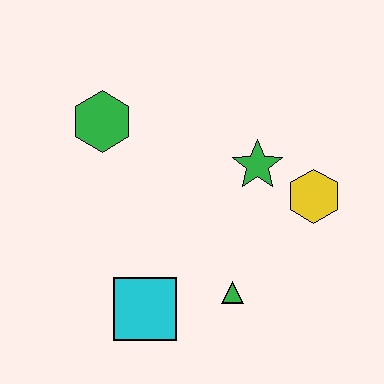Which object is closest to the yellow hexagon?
The green star is closest to the yellow hexagon.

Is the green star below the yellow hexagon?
No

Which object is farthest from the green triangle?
The green hexagon is farthest from the green triangle.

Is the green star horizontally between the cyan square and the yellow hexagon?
Yes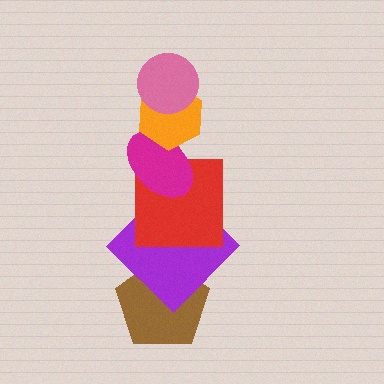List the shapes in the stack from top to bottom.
From top to bottom: the pink circle, the orange hexagon, the magenta ellipse, the red square, the purple diamond, the brown pentagon.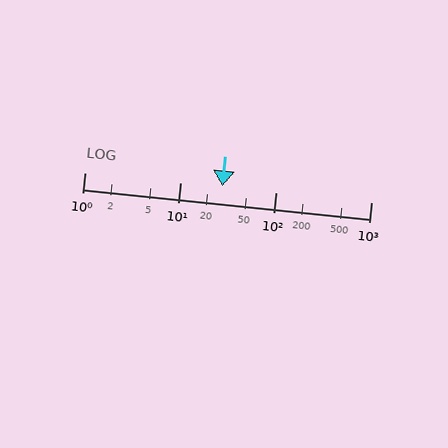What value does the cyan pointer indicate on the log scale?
The pointer indicates approximately 28.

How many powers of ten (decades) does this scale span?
The scale spans 3 decades, from 1 to 1000.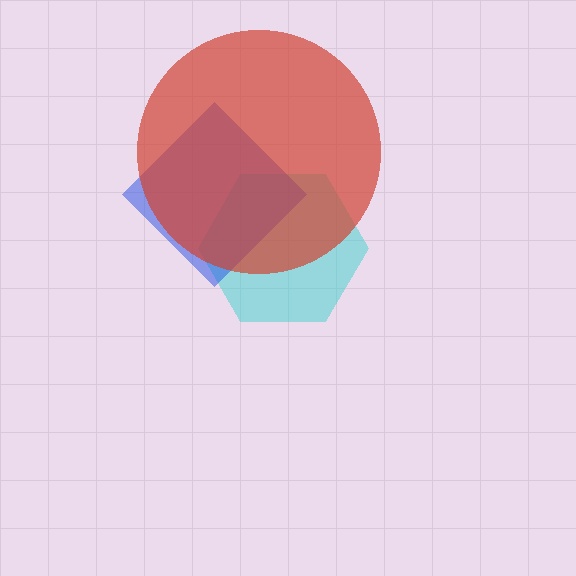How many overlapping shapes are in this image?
There are 3 overlapping shapes in the image.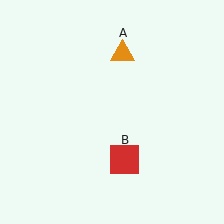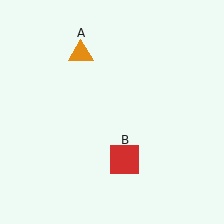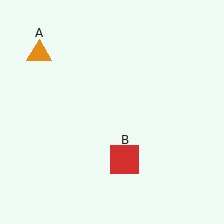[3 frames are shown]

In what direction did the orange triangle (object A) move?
The orange triangle (object A) moved left.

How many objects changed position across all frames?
1 object changed position: orange triangle (object A).